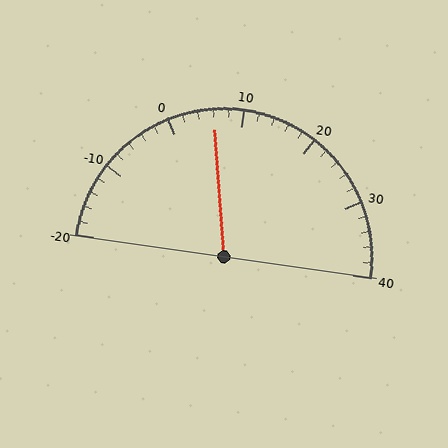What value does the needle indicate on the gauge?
The needle indicates approximately 6.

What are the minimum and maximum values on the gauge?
The gauge ranges from -20 to 40.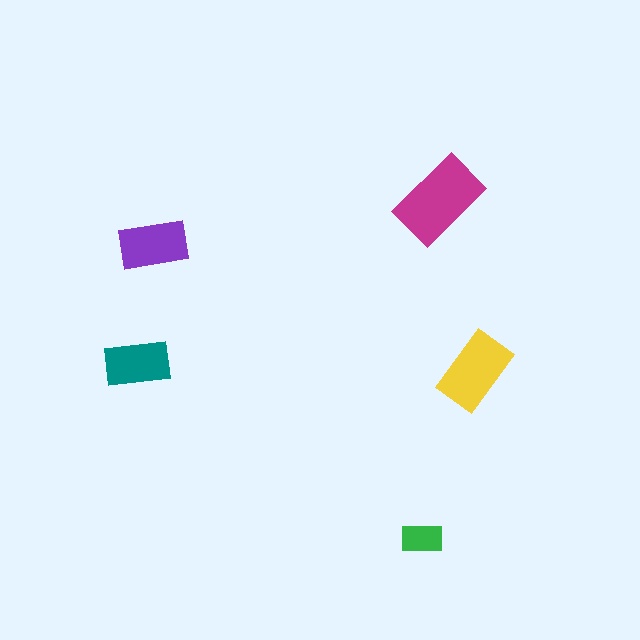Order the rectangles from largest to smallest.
the magenta one, the yellow one, the purple one, the teal one, the green one.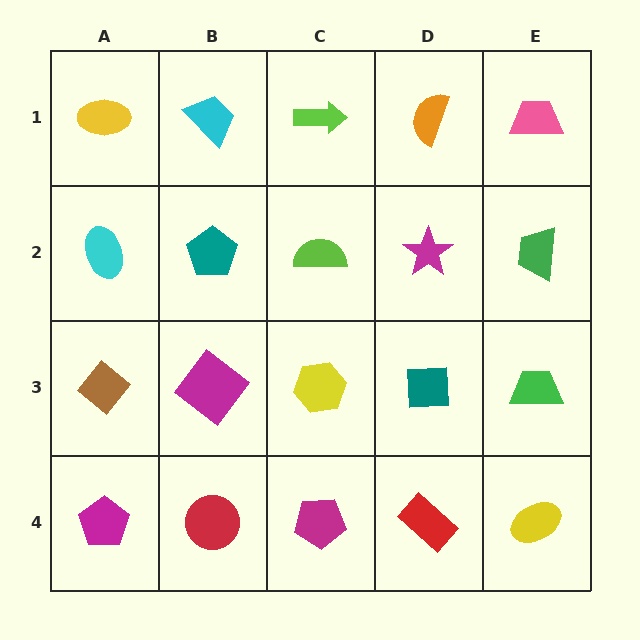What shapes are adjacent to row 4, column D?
A teal square (row 3, column D), a magenta pentagon (row 4, column C), a yellow ellipse (row 4, column E).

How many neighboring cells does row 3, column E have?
3.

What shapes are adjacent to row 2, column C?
A lime arrow (row 1, column C), a yellow hexagon (row 3, column C), a teal pentagon (row 2, column B), a magenta star (row 2, column D).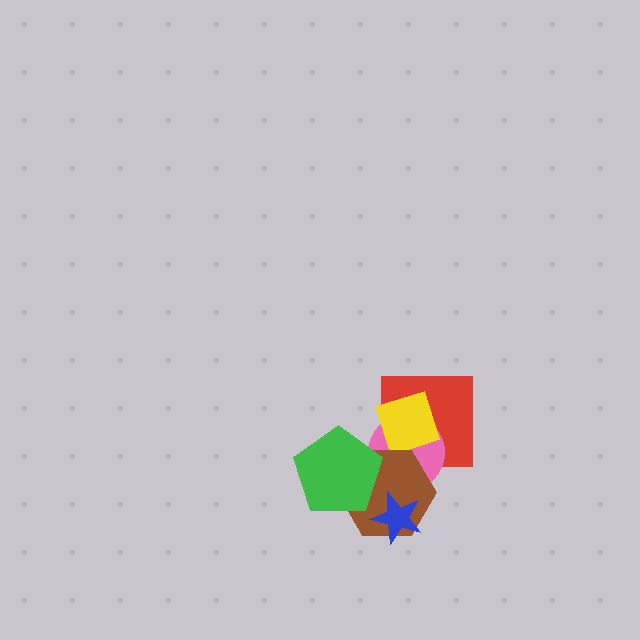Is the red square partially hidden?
Yes, it is partially covered by another shape.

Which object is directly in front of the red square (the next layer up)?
The pink circle is directly in front of the red square.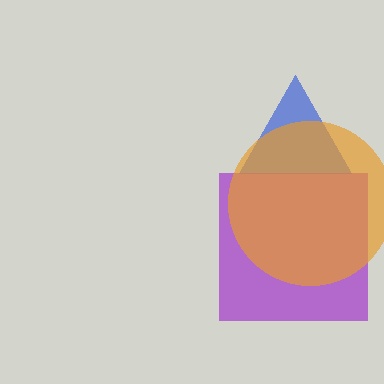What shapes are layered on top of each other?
The layered shapes are: a blue triangle, a purple square, an orange circle.